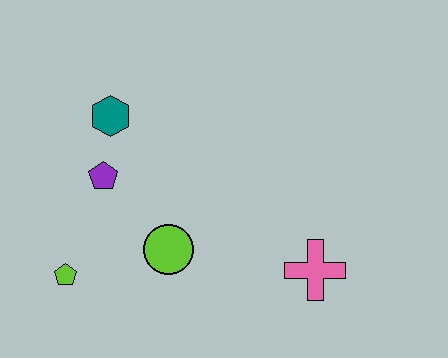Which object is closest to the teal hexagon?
The purple pentagon is closest to the teal hexagon.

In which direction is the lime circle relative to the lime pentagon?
The lime circle is to the right of the lime pentagon.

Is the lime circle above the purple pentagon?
No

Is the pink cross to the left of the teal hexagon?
No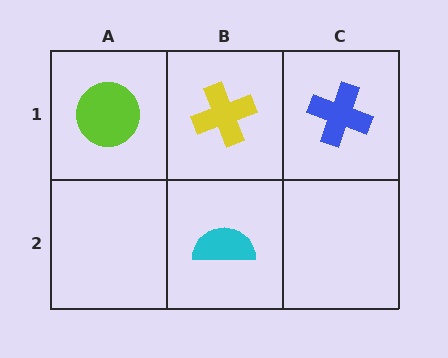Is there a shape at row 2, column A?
No, that cell is empty.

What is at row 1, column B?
A yellow cross.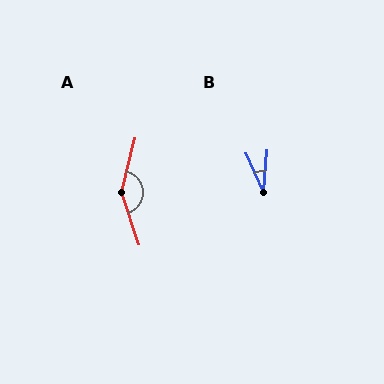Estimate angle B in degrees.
Approximately 29 degrees.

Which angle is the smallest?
B, at approximately 29 degrees.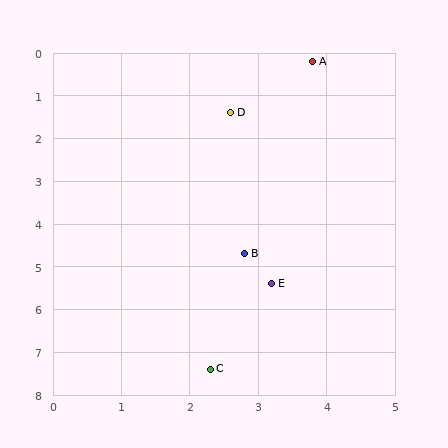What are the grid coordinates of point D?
Point D is at approximately (2.6, 1.4).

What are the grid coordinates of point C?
Point C is at approximately (2.3, 7.4).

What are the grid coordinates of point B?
Point B is at approximately (2.8, 4.7).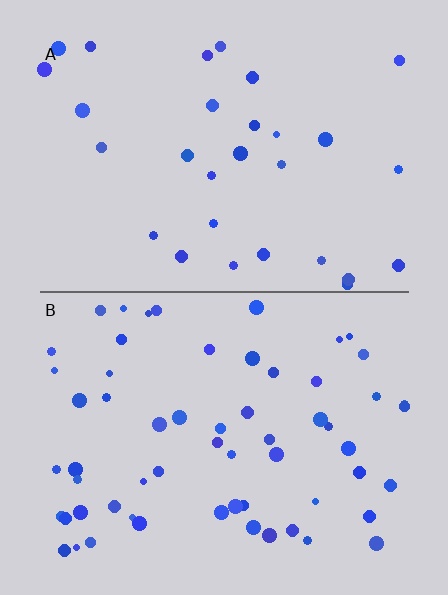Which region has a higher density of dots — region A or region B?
B (the bottom).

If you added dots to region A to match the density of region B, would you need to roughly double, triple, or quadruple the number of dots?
Approximately double.